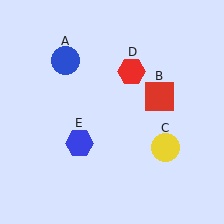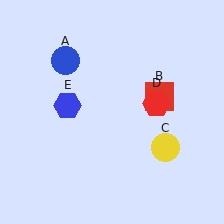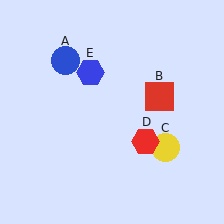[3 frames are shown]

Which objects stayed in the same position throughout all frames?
Blue circle (object A) and red square (object B) and yellow circle (object C) remained stationary.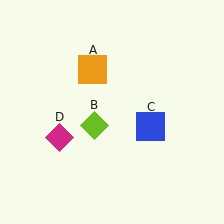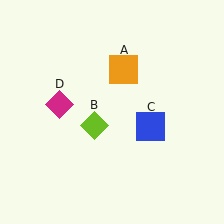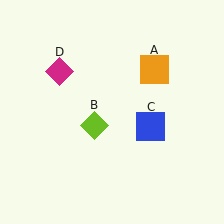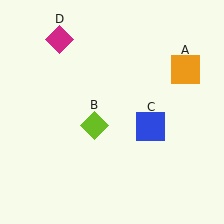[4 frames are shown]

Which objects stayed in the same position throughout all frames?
Lime diamond (object B) and blue square (object C) remained stationary.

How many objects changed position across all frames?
2 objects changed position: orange square (object A), magenta diamond (object D).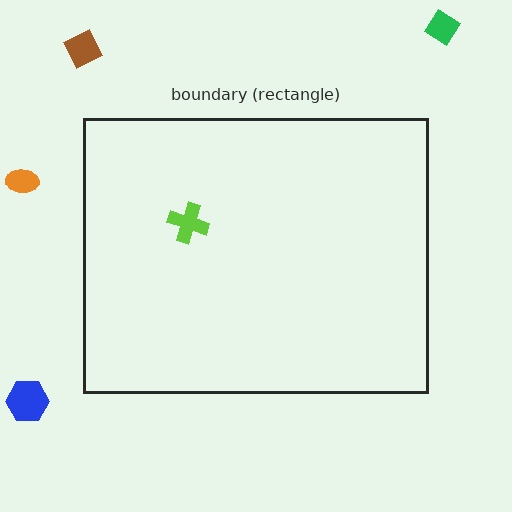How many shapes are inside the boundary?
1 inside, 4 outside.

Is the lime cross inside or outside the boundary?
Inside.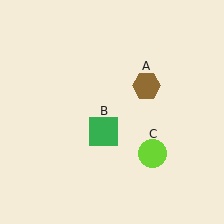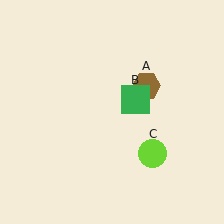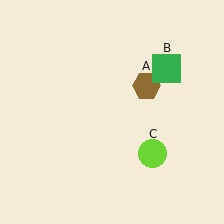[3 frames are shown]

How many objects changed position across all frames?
1 object changed position: green square (object B).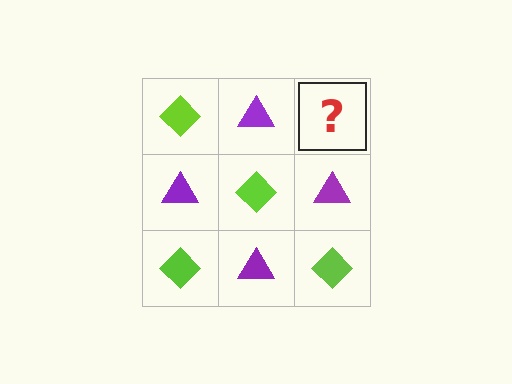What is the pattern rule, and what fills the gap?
The rule is that it alternates lime diamond and purple triangle in a checkerboard pattern. The gap should be filled with a lime diamond.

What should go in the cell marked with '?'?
The missing cell should contain a lime diamond.